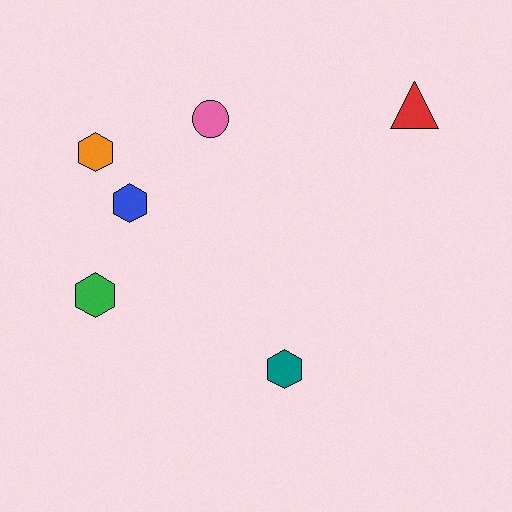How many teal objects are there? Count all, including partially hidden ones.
There is 1 teal object.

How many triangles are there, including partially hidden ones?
There is 1 triangle.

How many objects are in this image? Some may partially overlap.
There are 6 objects.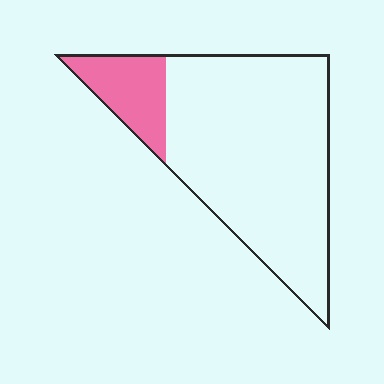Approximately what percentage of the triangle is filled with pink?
Approximately 15%.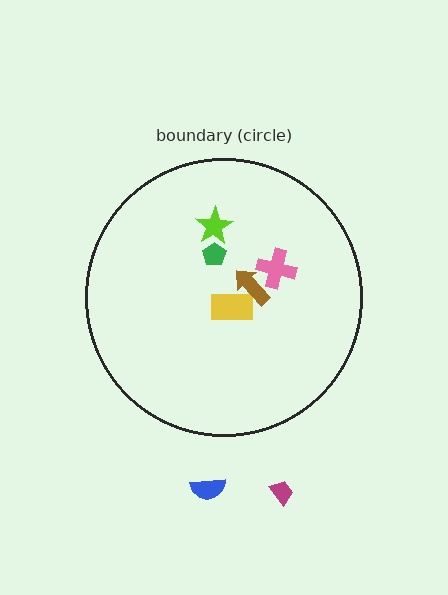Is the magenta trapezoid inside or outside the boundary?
Outside.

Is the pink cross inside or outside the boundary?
Inside.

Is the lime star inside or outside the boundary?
Inside.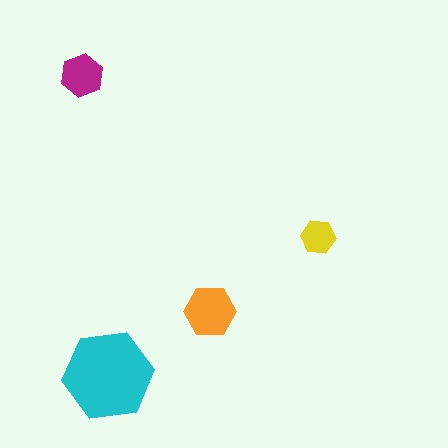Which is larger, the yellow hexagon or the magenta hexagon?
The magenta one.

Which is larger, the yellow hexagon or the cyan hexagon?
The cyan one.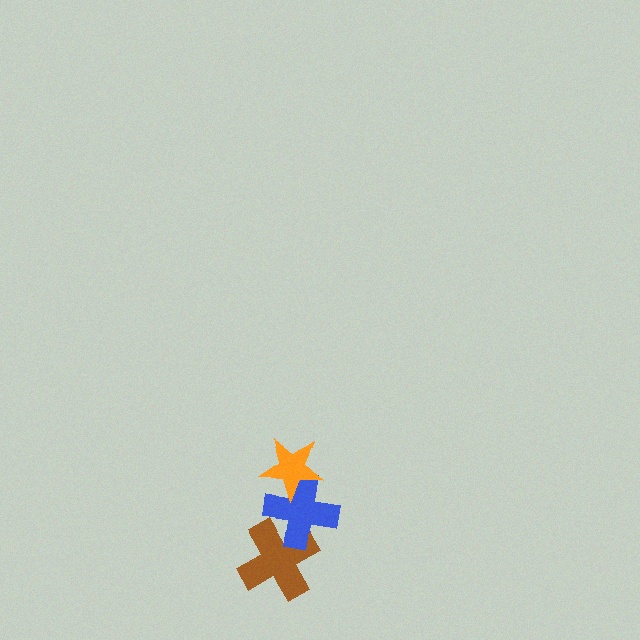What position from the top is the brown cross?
The brown cross is 3rd from the top.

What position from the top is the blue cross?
The blue cross is 2nd from the top.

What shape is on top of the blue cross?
The orange star is on top of the blue cross.